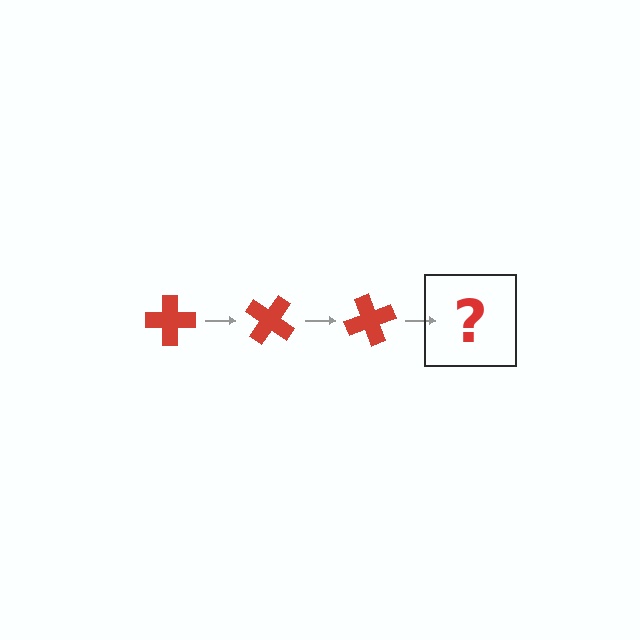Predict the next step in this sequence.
The next step is a red cross rotated 105 degrees.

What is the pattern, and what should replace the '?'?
The pattern is that the cross rotates 35 degrees each step. The '?' should be a red cross rotated 105 degrees.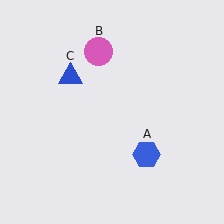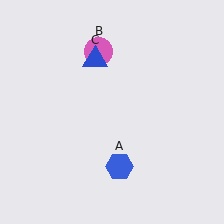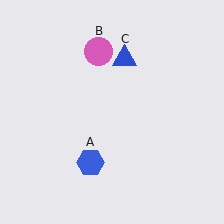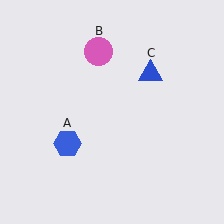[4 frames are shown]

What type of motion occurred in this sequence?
The blue hexagon (object A), blue triangle (object C) rotated clockwise around the center of the scene.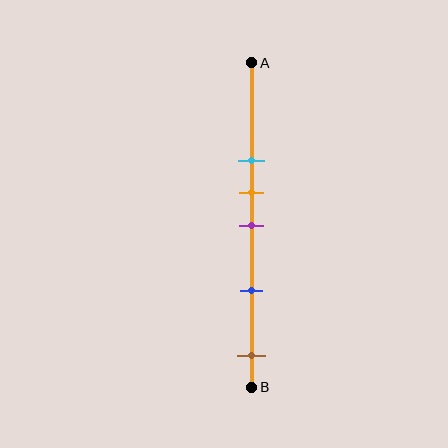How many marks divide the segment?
There are 5 marks dividing the segment.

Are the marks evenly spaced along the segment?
No, the marks are not evenly spaced.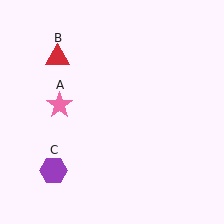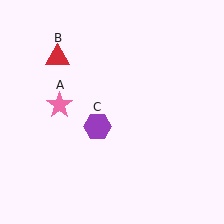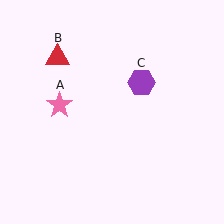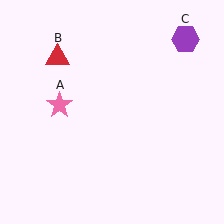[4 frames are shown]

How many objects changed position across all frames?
1 object changed position: purple hexagon (object C).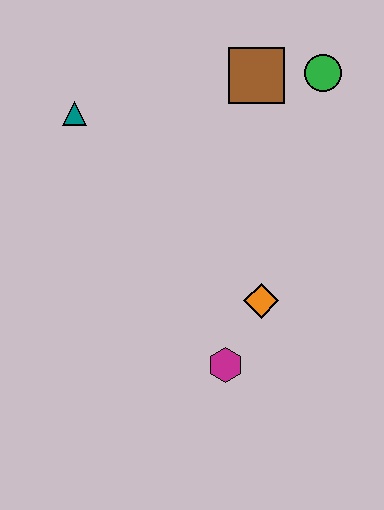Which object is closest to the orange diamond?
The magenta hexagon is closest to the orange diamond.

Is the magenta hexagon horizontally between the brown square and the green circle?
No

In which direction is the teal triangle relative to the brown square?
The teal triangle is to the left of the brown square.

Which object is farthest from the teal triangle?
The magenta hexagon is farthest from the teal triangle.